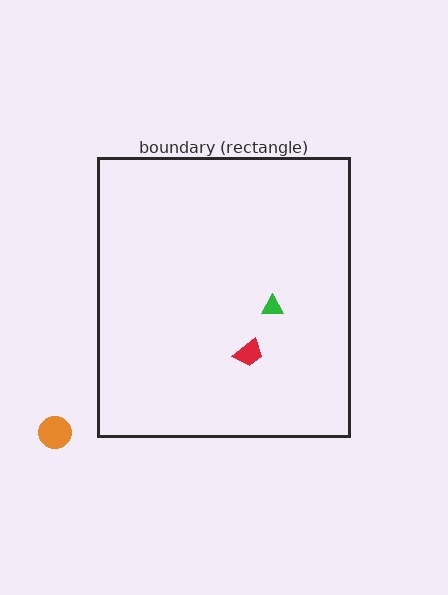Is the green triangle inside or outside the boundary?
Inside.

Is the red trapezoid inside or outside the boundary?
Inside.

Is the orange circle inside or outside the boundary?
Outside.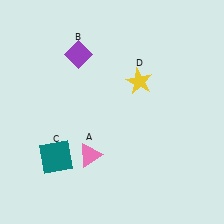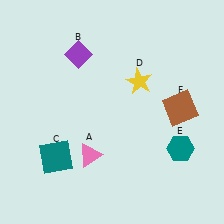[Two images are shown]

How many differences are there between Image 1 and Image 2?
There are 2 differences between the two images.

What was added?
A teal hexagon (E), a brown square (F) were added in Image 2.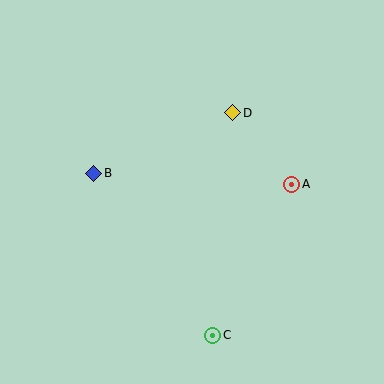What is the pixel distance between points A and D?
The distance between A and D is 93 pixels.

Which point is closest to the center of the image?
Point D at (233, 113) is closest to the center.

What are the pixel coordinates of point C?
Point C is at (213, 335).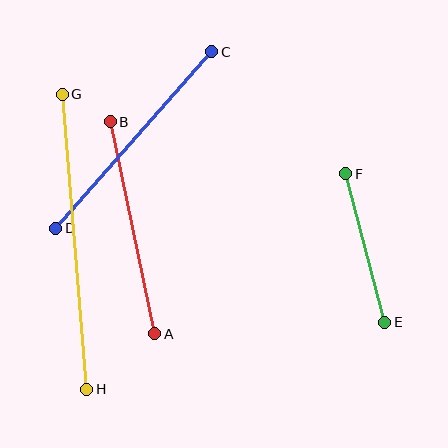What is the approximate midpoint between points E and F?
The midpoint is at approximately (365, 248) pixels.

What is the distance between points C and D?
The distance is approximately 235 pixels.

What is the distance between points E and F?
The distance is approximately 154 pixels.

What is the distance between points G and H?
The distance is approximately 296 pixels.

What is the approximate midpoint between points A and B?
The midpoint is at approximately (133, 228) pixels.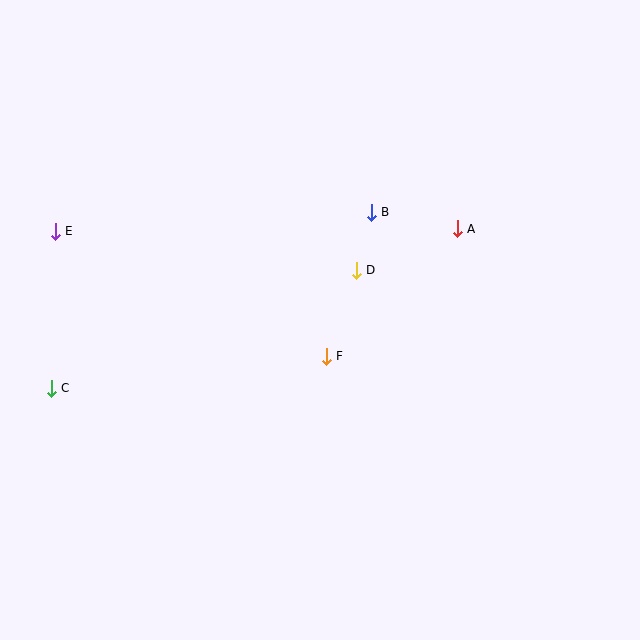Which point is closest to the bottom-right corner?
Point F is closest to the bottom-right corner.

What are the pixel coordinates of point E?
Point E is at (55, 231).